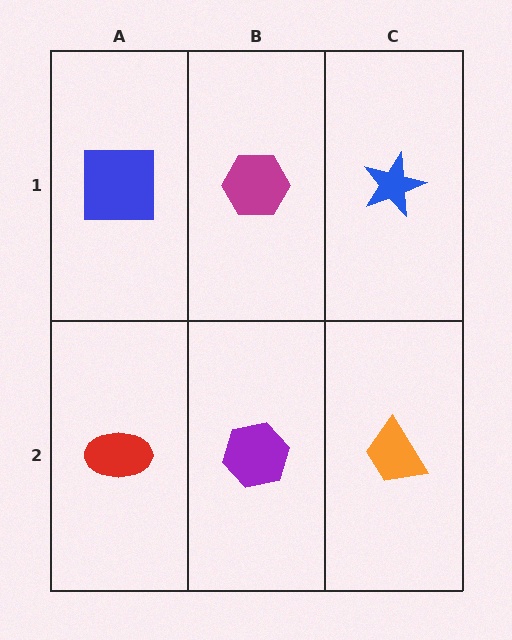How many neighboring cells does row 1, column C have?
2.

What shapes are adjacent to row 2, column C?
A blue star (row 1, column C), a purple hexagon (row 2, column B).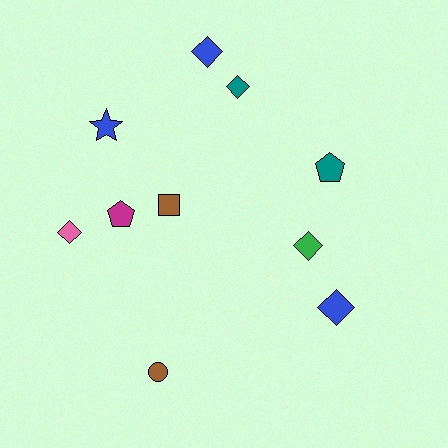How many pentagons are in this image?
There are 2 pentagons.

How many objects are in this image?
There are 10 objects.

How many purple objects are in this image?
There are no purple objects.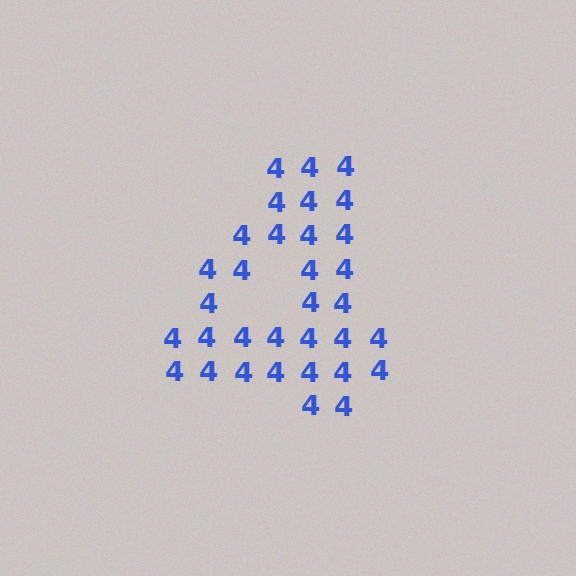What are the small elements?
The small elements are digit 4's.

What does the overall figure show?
The overall figure shows the digit 4.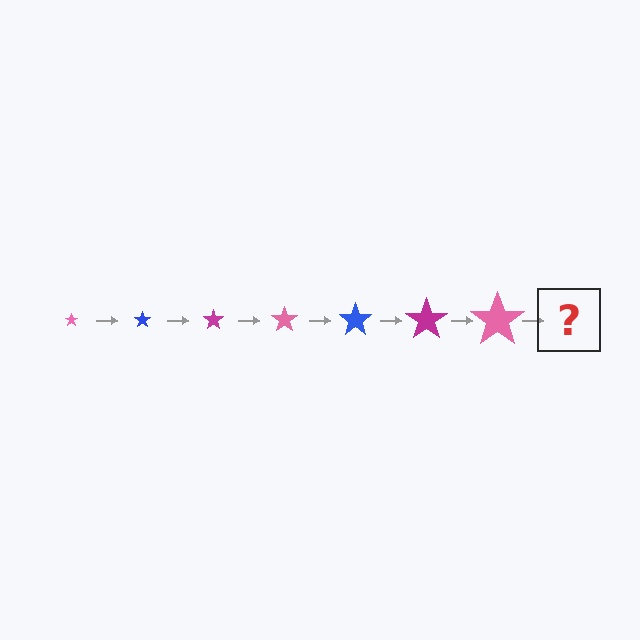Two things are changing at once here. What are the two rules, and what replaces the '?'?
The two rules are that the star grows larger each step and the color cycles through pink, blue, and magenta. The '?' should be a blue star, larger than the previous one.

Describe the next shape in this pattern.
It should be a blue star, larger than the previous one.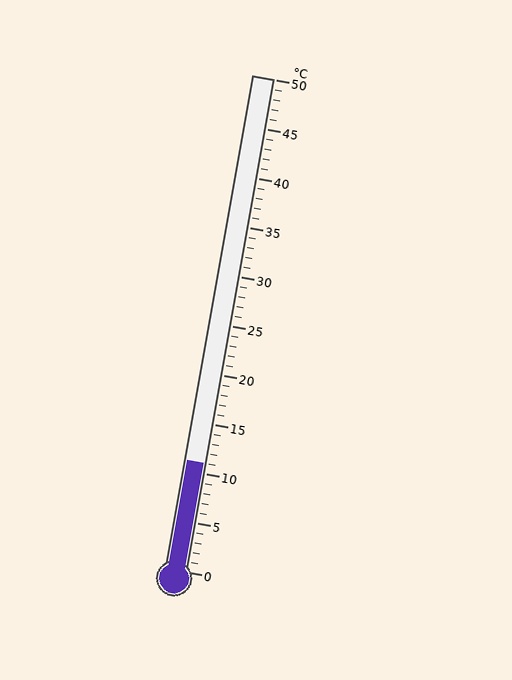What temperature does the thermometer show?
The thermometer shows approximately 11°C.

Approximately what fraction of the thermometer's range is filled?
The thermometer is filled to approximately 20% of its range.